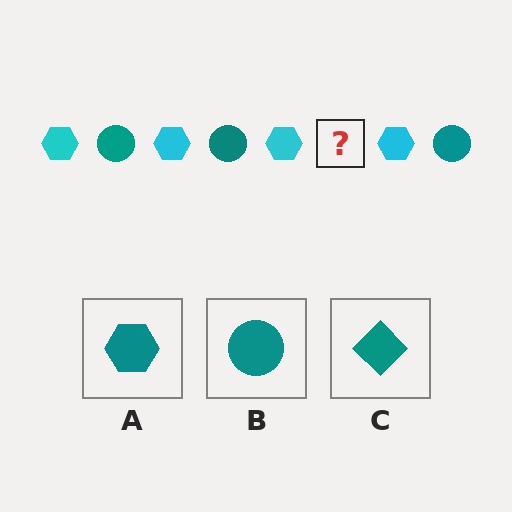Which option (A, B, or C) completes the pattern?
B.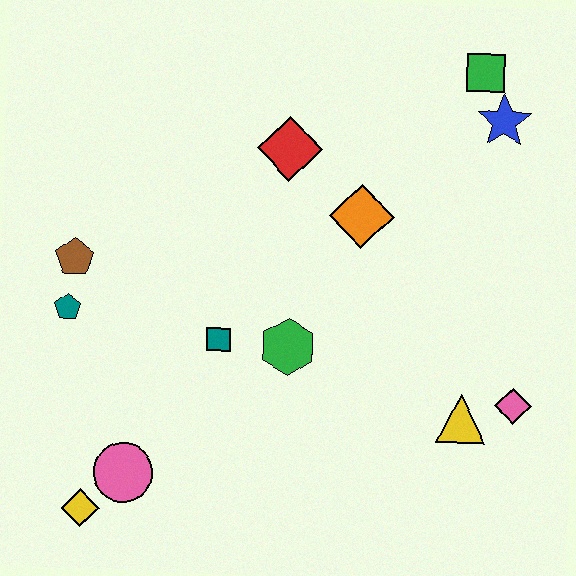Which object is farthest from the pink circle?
The green square is farthest from the pink circle.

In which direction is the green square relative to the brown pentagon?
The green square is to the right of the brown pentagon.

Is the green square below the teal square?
No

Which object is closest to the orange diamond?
The red diamond is closest to the orange diamond.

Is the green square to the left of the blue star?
Yes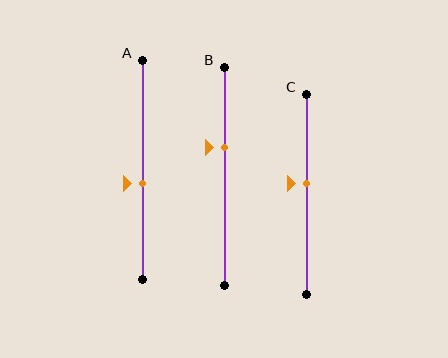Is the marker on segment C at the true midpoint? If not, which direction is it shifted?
No, the marker on segment C is shifted upward by about 5% of the segment length.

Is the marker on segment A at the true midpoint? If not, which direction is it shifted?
No, the marker on segment A is shifted downward by about 6% of the segment length.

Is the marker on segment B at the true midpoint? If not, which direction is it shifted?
No, the marker on segment B is shifted upward by about 13% of the segment length.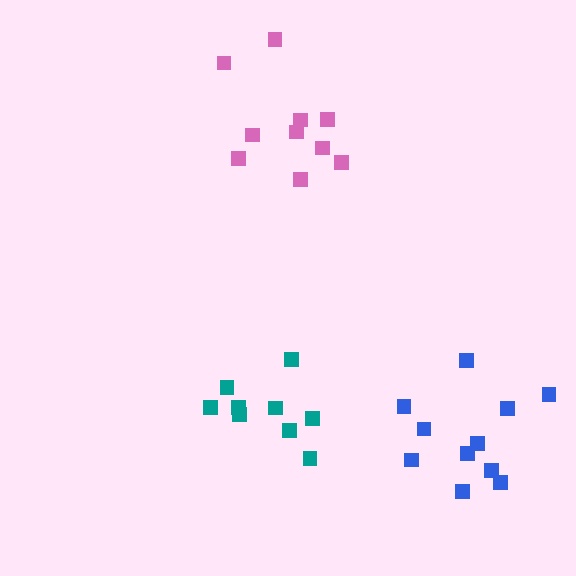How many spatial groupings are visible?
There are 3 spatial groupings.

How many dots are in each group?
Group 1: 9 dots, Group 2: 10 dots, Group 3: 11 dots (30 total).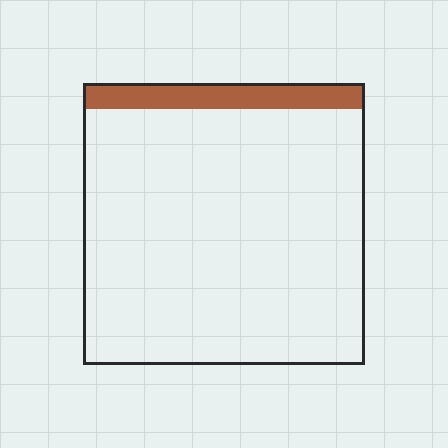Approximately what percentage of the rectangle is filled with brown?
Approximately 10%.